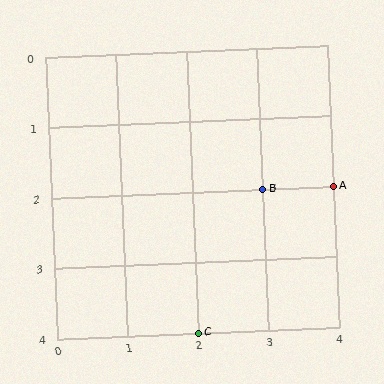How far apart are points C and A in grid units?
Points C and A are 2 columns and 2 rows apart (about 2.8 grid units diagonally).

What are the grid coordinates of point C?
Point C is at grid coordinates (2, 4).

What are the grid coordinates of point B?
Point B is at grid coordinates (3, 2).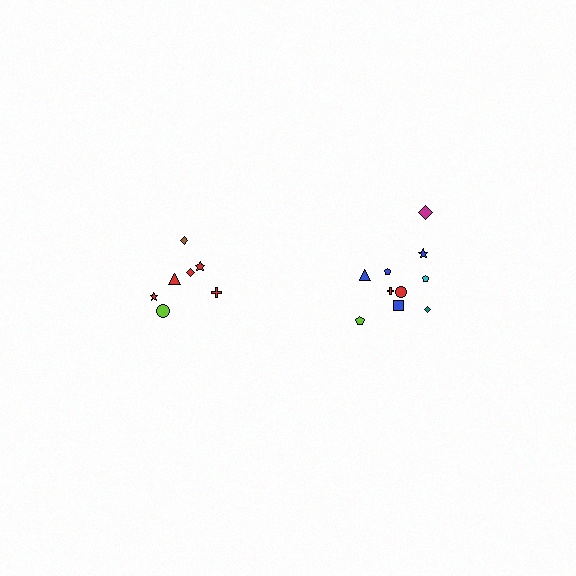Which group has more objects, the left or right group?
The right group.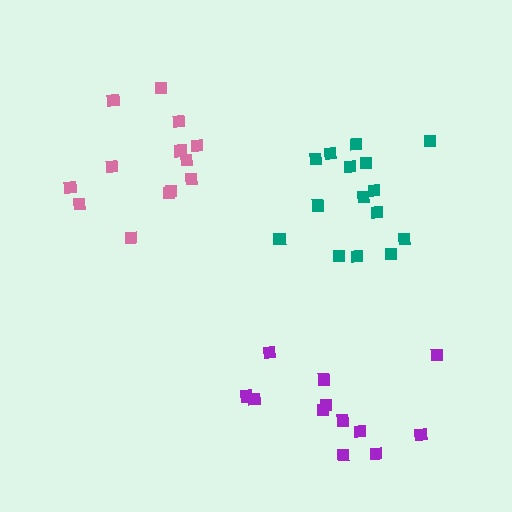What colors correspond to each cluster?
The clusters are colored: teal, pink, purple.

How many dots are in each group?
Group 1: 15 dots, Group 2: 13 dots, Group 3: 12 dots (40 total).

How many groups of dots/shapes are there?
There are 3 groups.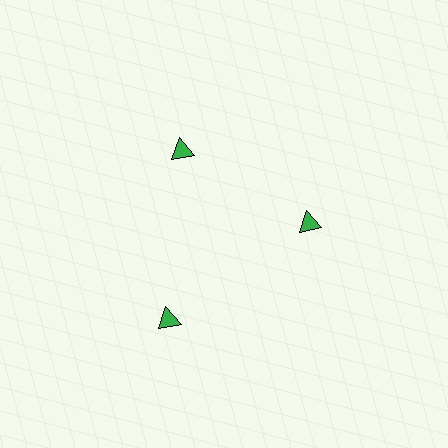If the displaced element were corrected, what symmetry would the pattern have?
It would have 3-fold rotational symmetry — the pattern would map onto itself every 120 degrees.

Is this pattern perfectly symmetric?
No. The 3 green triangles are arranged in a ring, but one element near the 7 o'clock position is pushed outward from the center, breaking the 3-fold rotational symmetry.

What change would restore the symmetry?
The symmetry would be restored by moving it inward, back onto the ring so that all 3 triangles sit at equal angles and equal distance from the center.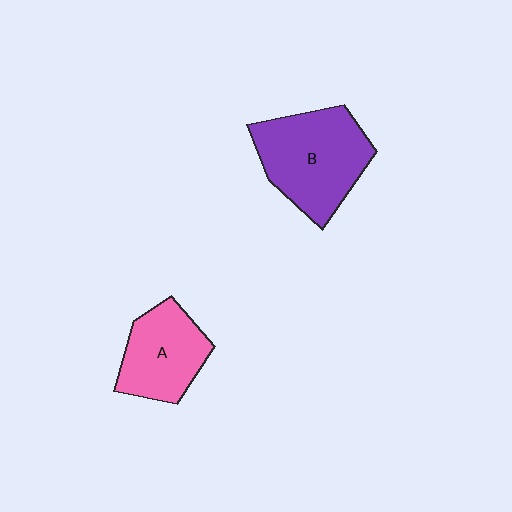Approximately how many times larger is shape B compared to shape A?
Approximately 1.4 times.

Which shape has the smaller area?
Shape A (pink).